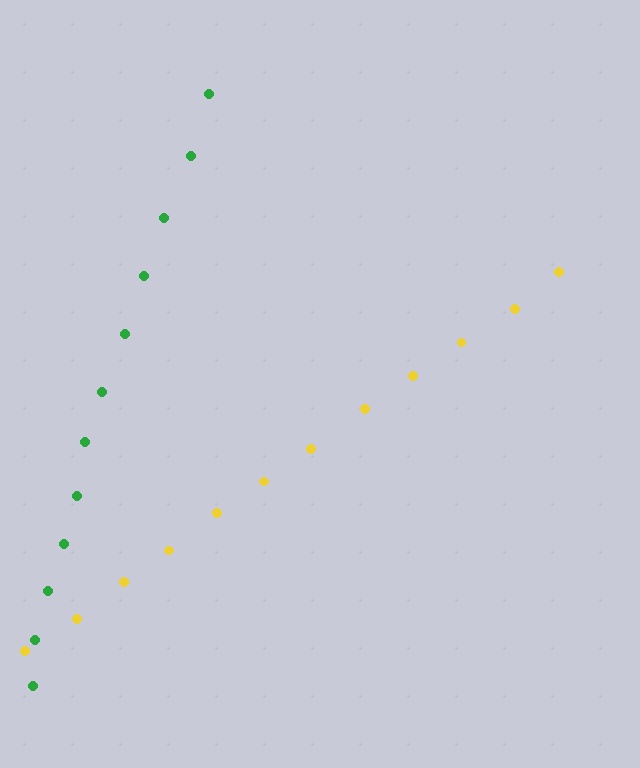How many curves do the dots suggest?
There are 2 distinct paths.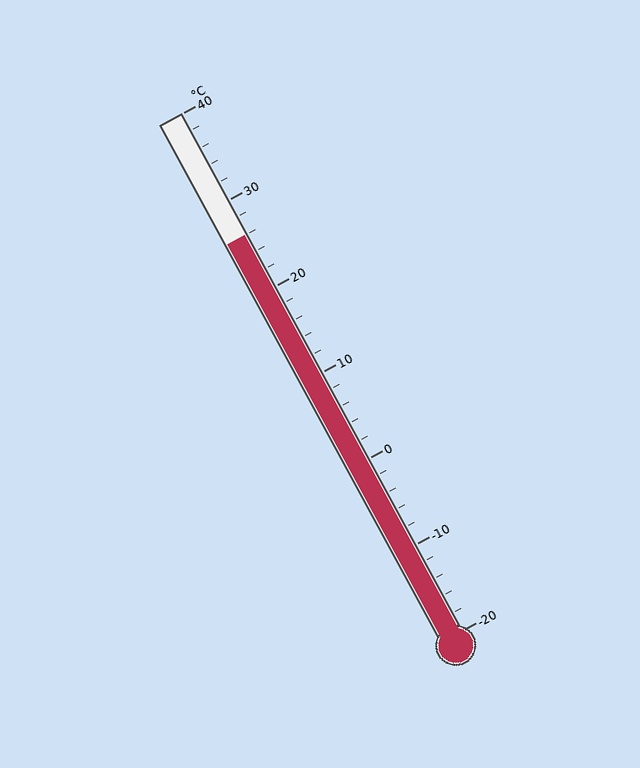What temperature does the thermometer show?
The thermometer shows approximately 26°C.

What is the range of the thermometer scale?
The thermometer scale ranges from -20°C to 40°C.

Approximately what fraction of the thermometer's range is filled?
The thermometer is filled to approximately 75% of its range.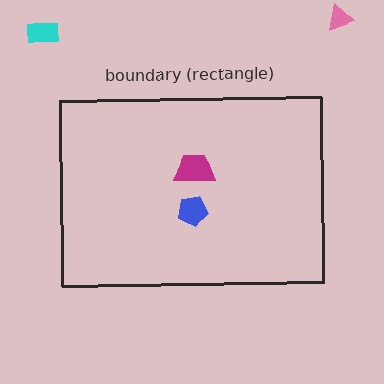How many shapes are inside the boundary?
2 inside, 2 outside.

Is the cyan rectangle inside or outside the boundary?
Outside.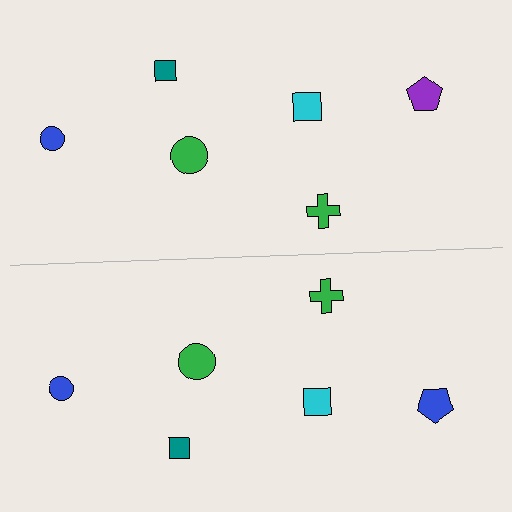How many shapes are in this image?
There are 12 shapes in this image.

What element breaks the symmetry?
The blue pentagon on the bottom side breaks the symmetry — its mirror counterpart is purple.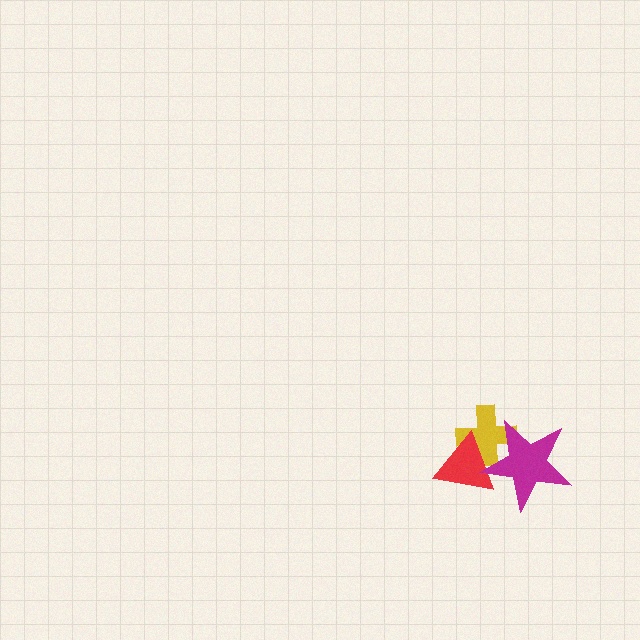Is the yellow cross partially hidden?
Yes, it is partially covered by another shape.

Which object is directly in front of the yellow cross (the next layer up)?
The red triangle is directly in front of the yellow cross.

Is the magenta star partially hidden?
No, no other shape covers it.